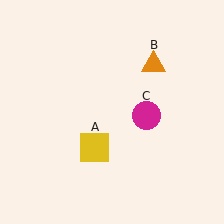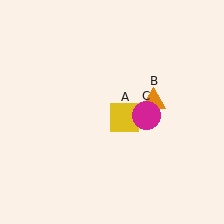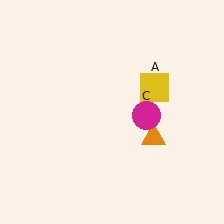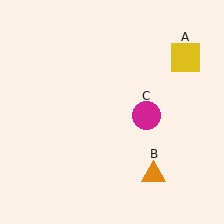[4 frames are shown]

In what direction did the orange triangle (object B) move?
The orange triangle (object B) moved down.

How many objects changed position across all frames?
2 objects changed position: yellow square (object A), orange triangle (object B).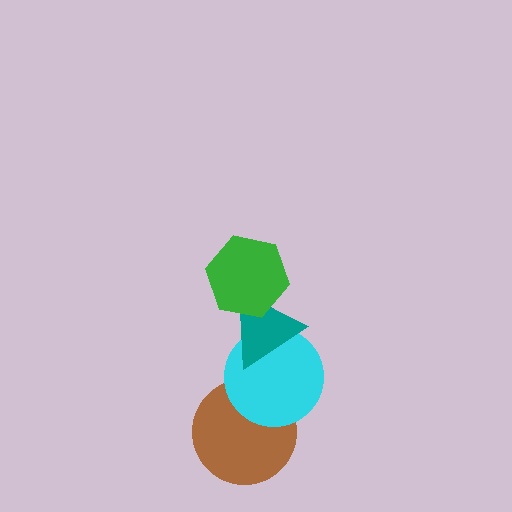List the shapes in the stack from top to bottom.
From top to bottom: the green hexagon, the teal triangle, the cyan circle, the brown circle.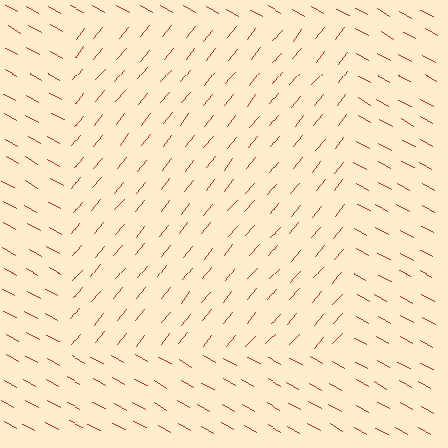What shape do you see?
I see a rectangle.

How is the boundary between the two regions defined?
The boundary is defined purely by a change in line orientation (approximately 80 degrees difference). All lines are the same color and thickness.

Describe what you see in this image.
The image is filled with small red line segments. A rectangle region in the image has lines oriented differently from the surrounding lines, creating a visible texture boundary.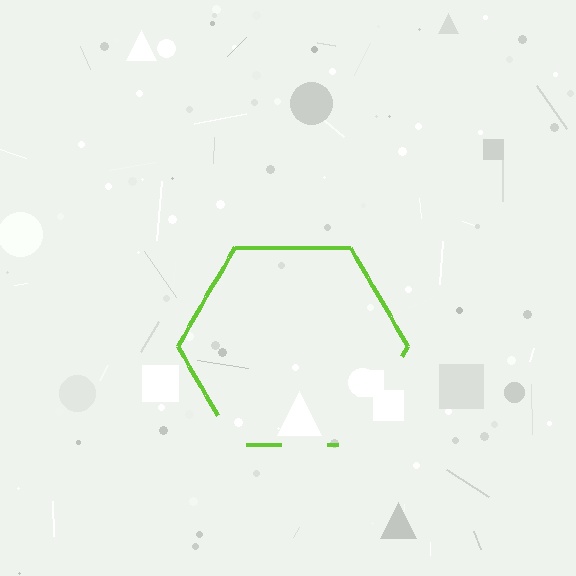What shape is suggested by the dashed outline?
The dashed outline suggests a hexagon.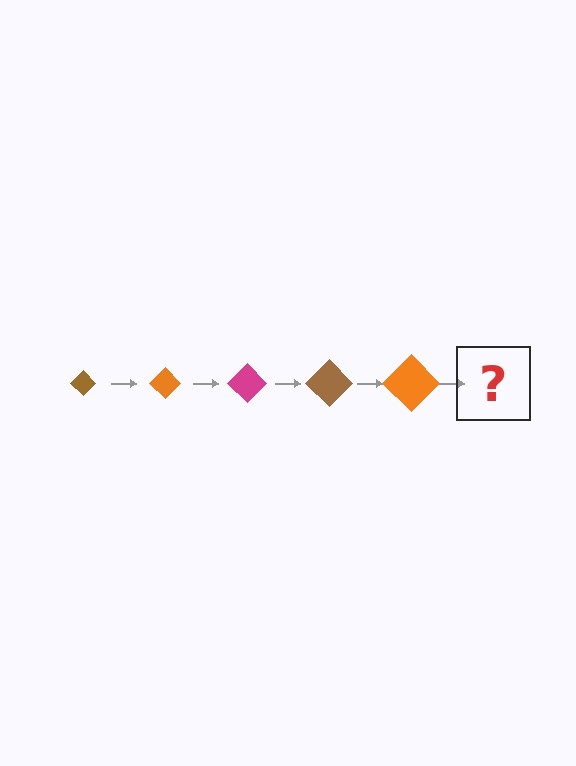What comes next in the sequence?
The next element should be a magenta diamond, larger than the previous one.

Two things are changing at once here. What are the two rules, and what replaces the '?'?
The two rules are that the diamond grows larger each step and the color cycles through brown, orange, and magenta. The '?' should be a magenta diamond, larger than the previous one.